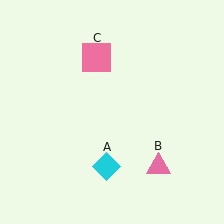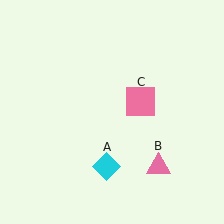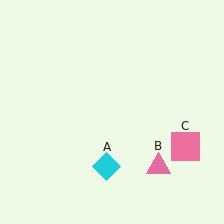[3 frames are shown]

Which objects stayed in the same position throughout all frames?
Cyan diamond (object A) and pink triangle (object B) remained stationary.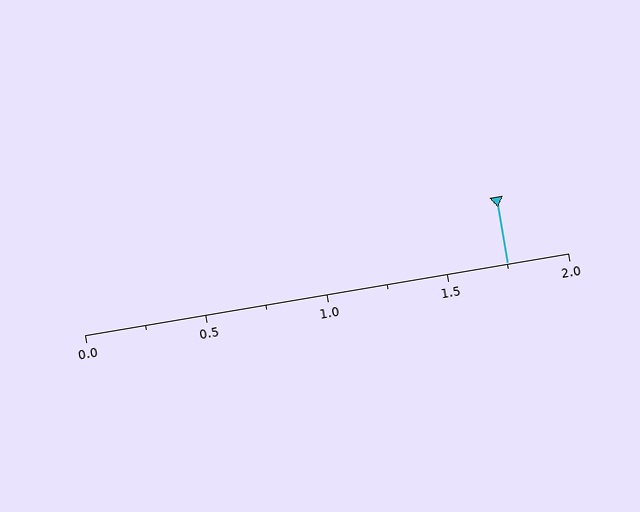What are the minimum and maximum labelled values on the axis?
The axis runs from 0.0 to 2.0.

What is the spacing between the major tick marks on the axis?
The major ticks are spaced 0.5 apart.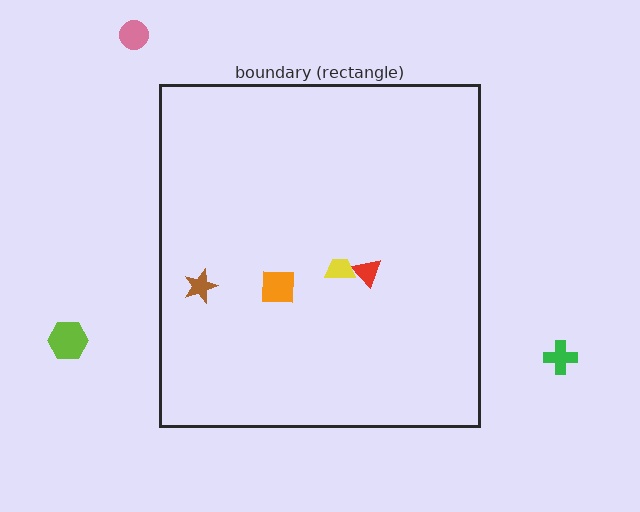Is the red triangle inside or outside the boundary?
Inside.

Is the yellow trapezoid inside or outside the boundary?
Inside.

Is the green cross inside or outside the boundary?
Outside.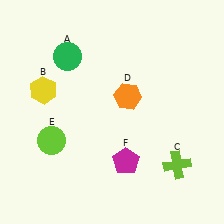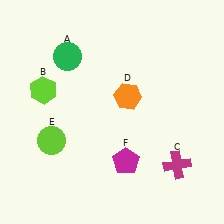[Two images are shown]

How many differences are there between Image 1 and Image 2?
There are 2 differences between the two images.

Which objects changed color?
B changed from yellow to lime. C changed from lime to magenta.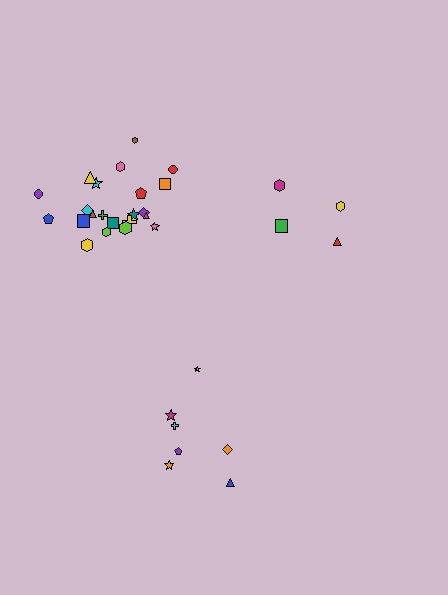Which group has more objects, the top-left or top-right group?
The top-left group.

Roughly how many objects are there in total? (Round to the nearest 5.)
Roughly 35 objects in total.